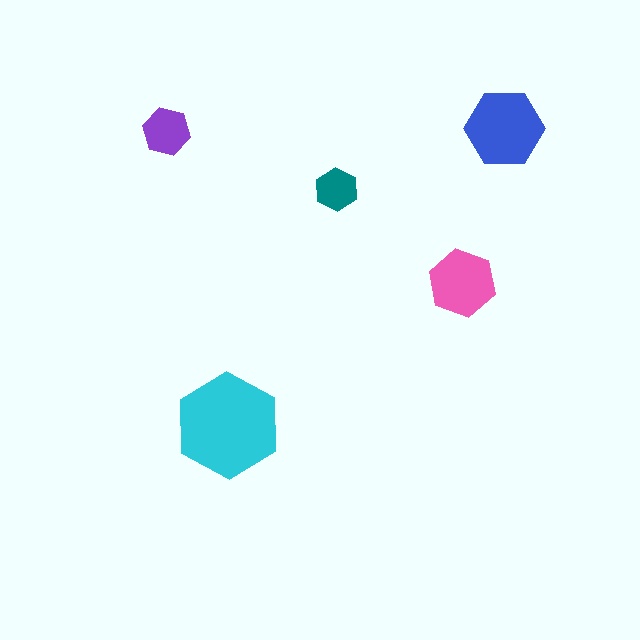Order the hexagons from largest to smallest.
the cyan one, the blue one, the pink one, the purple one, the teal one.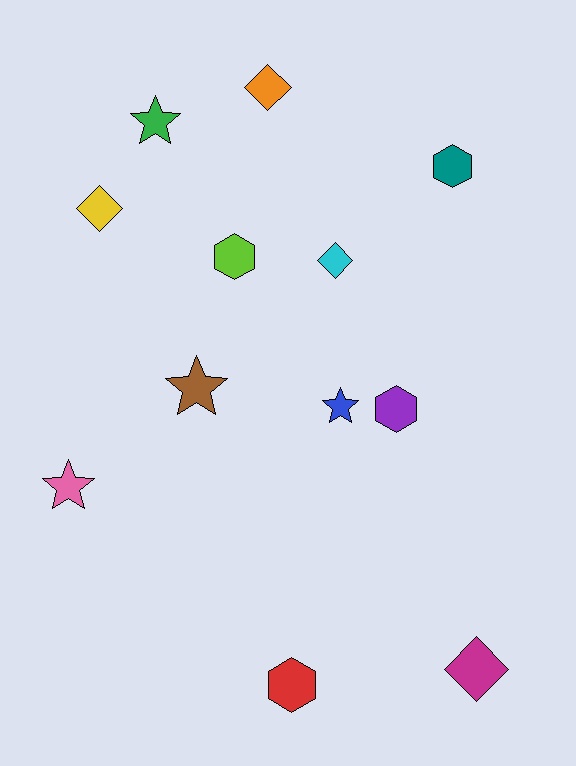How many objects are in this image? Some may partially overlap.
There are 12 objects.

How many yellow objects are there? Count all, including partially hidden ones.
There is 1 yellow object.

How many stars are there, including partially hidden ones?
There are 4 stars.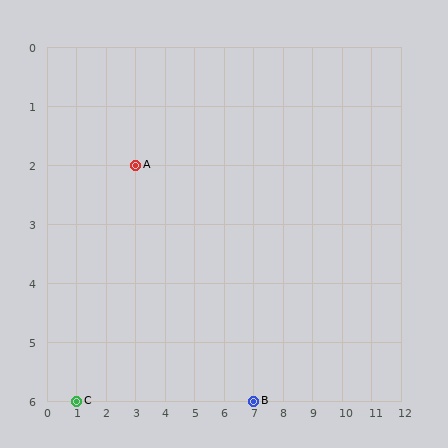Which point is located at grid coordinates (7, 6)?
Point B is at (7, 6).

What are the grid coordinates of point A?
Point A is at grid coordinates (3, 2).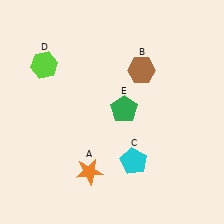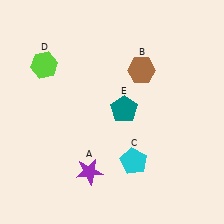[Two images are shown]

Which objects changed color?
A changed from orange to purple. E changed from green to teal.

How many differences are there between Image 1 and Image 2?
There are 2 differences between the two images.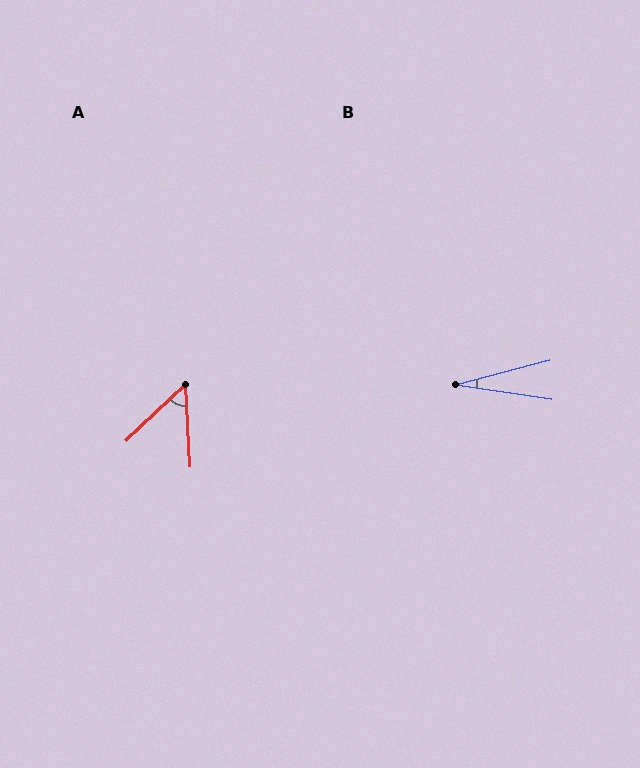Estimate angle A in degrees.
Approximately 50 degrees.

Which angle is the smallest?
B, at approximately 23 degrees.